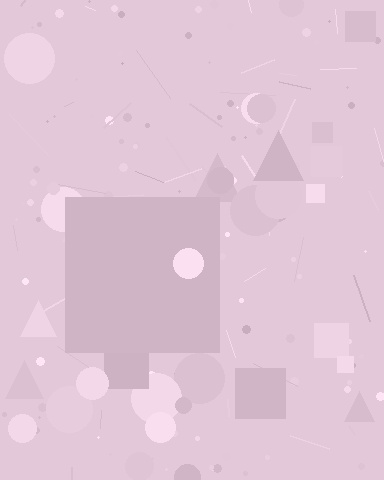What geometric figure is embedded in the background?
A square is embedded in the background.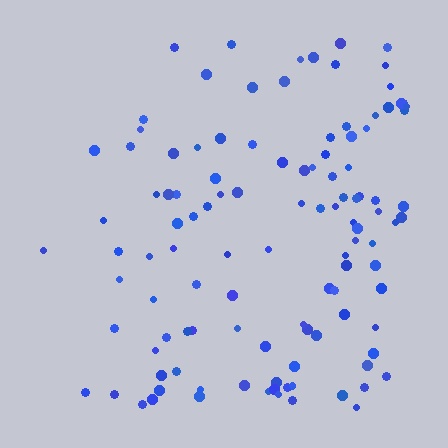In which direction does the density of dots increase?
From left to right, with the right side densest.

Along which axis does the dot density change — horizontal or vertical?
Horizontal.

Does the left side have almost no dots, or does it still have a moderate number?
Still a moderate number, just noticeably fewer than the right.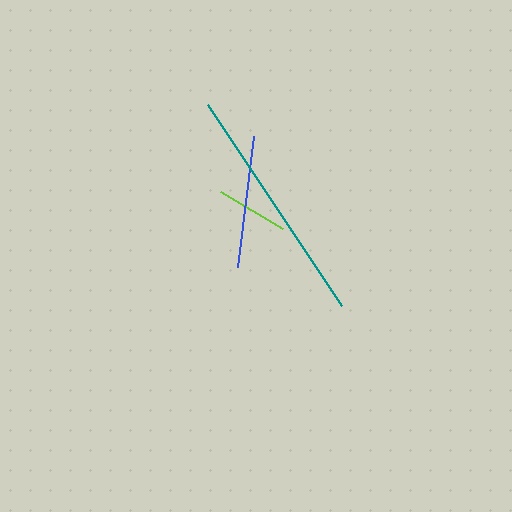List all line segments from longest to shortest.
From longest to shortest: teal, blue, lime.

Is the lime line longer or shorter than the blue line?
The blue line is longer than the lime line.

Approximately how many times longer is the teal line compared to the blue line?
The teal line is approximately 1.8 times the length of the blue line.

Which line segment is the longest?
The teal line is the longest at approximately 241 pixels.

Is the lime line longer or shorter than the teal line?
The teal line is longer than the lime line.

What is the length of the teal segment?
The teal segment is approximately 241 pixels long.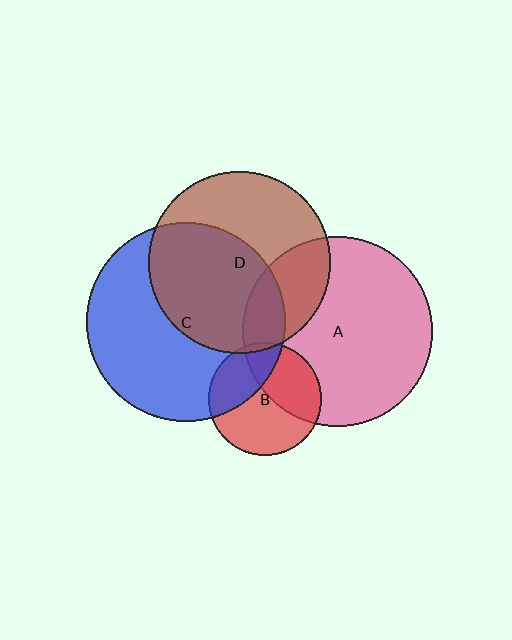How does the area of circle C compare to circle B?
Approximately 3.1 times.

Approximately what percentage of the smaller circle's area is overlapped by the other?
Approximately 10%.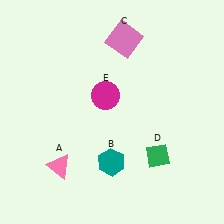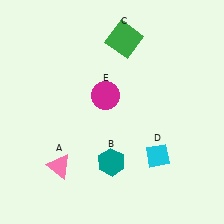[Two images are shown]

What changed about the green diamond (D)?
In Image 1, D is green. In Image 2, it changed to cyan.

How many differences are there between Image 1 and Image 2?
There are 2 differences between the two images.